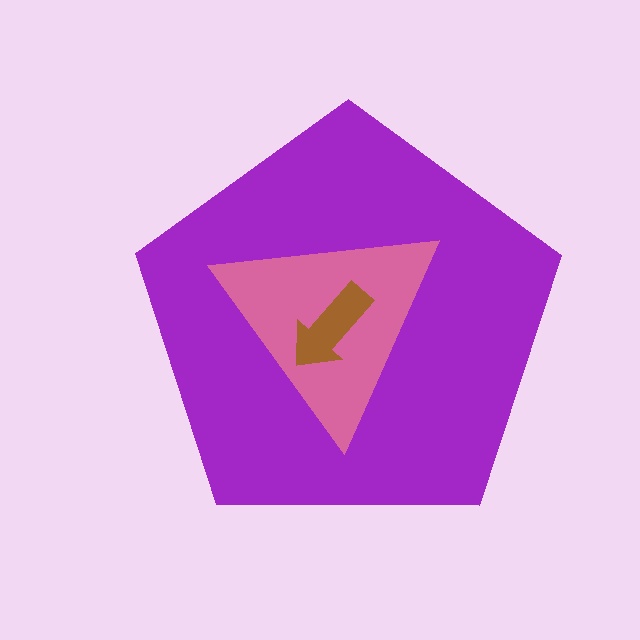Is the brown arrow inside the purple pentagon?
Yes.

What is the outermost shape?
The purple pentagon.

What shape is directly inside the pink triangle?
The brown arrow.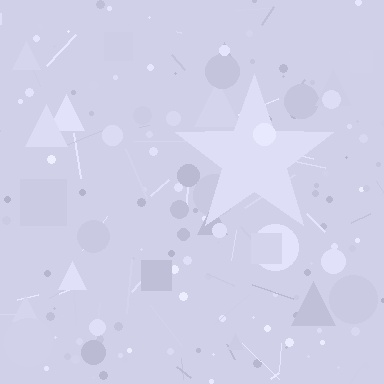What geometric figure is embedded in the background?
A star is embedded in the background.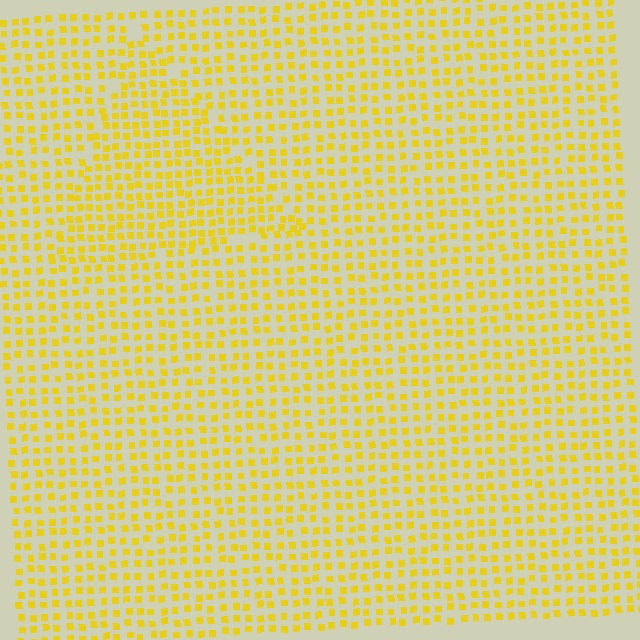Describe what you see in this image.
The image contains small yellow elements arranged at two different densities. A triangle-shaped region is visible where the elements are more densely packed than the surrounding area.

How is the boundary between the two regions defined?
The boundary is defined by a change in element density (approximately 1.4x ratio). All elements are the same color, size, and shape.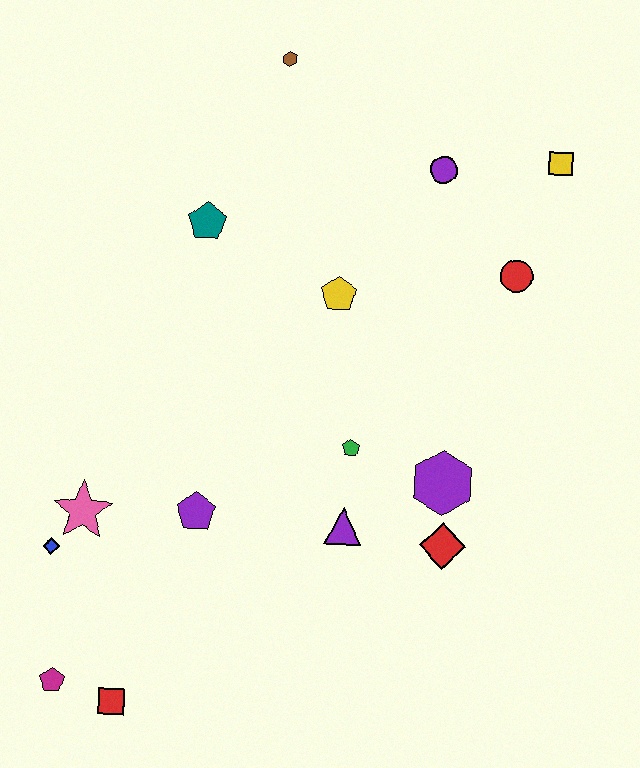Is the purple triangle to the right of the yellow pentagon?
Yes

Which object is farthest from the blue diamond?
The yellow square is farthest from the blue diamond.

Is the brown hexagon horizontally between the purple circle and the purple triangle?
No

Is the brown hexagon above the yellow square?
Yes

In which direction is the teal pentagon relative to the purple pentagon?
The teal pentagon is above the purple pentagon.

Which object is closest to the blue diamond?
The pink star is closest to the blue diamond.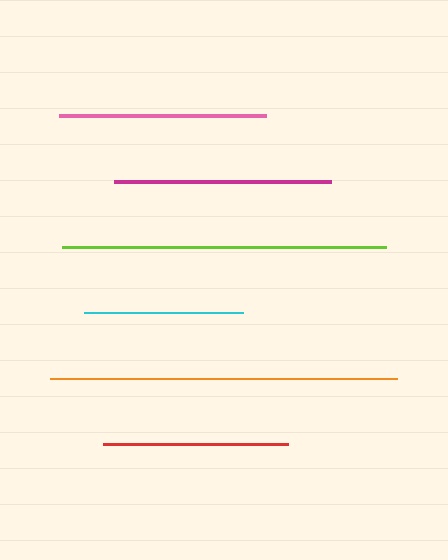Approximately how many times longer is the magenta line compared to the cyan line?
The magenta line is approximately 1.4 times the length of the cyan line.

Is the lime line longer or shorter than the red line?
The lime line is longer than the red line.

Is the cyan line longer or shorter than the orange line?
The orange line is longer than the cyan line.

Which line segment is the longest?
The orange line is the longest at approximately 347 pixels.